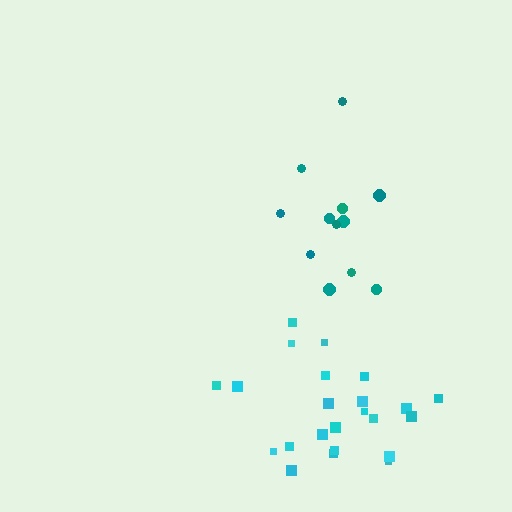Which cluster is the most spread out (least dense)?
Teal.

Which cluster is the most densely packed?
Cyan.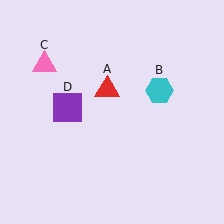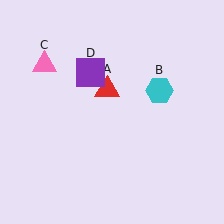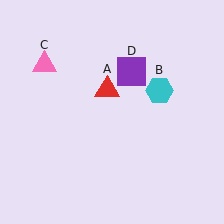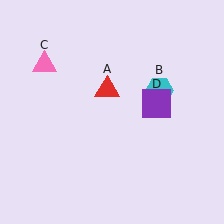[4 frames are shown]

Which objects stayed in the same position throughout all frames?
Red triangle (object A) and cyan hexagon (object B) and pink triangle (object C) remained stationary.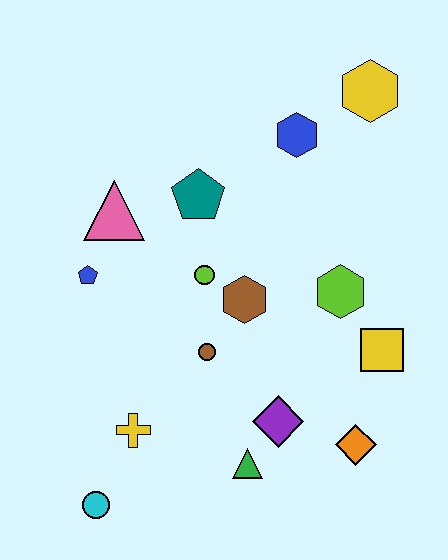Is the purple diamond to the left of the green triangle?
No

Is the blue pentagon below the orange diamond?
No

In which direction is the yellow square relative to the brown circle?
The yellow square is to the right of the brown circle.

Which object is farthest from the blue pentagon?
The yellow hexagon is farthest from the blue pentagon.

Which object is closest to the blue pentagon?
The pink triangle is closest to the blue pentagon.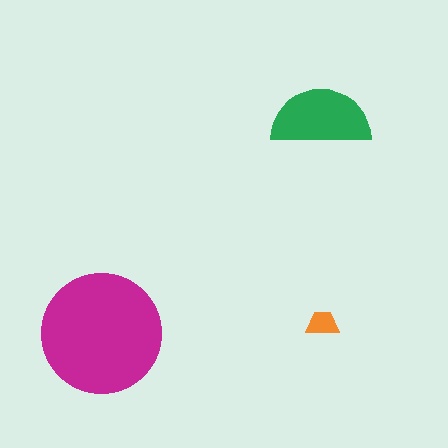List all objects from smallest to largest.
The orange trapezoid, the green semicircle, the magenta circle.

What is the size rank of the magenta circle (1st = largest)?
1st.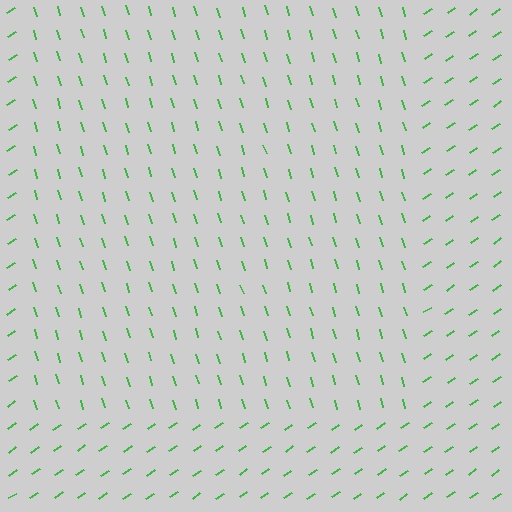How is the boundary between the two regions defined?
The boundary is defined purely by a change in line orientation (approximately 72 degrees difference). All lines are the same color and thickness.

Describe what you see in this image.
The image is filled with small green line segments. A rectangle region in the image has lines oriented differently from the surrounding lines, creating a visible texture boundary.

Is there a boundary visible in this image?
Yes, there is a texture boundary formed by a change in line orientation.